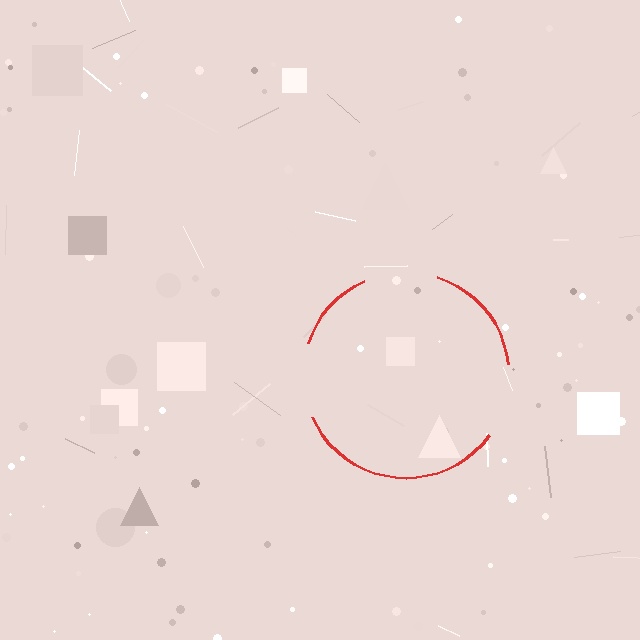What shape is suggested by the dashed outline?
The dashed outline suggests a circle.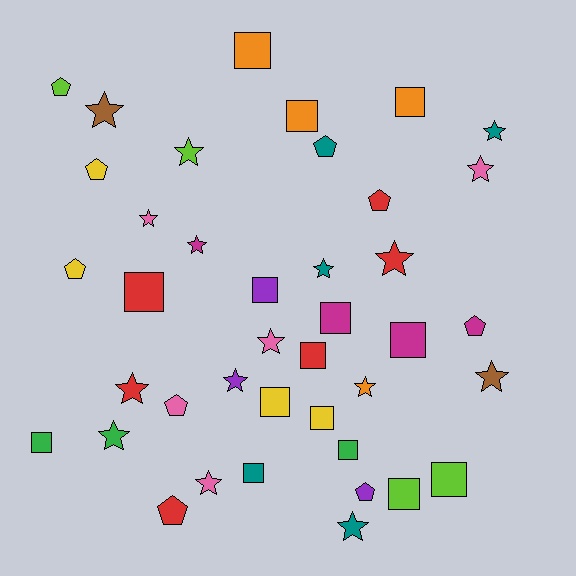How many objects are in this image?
There are 40 objects.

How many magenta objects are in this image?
There are 4 magenta objects.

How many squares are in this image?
There are 15 squares.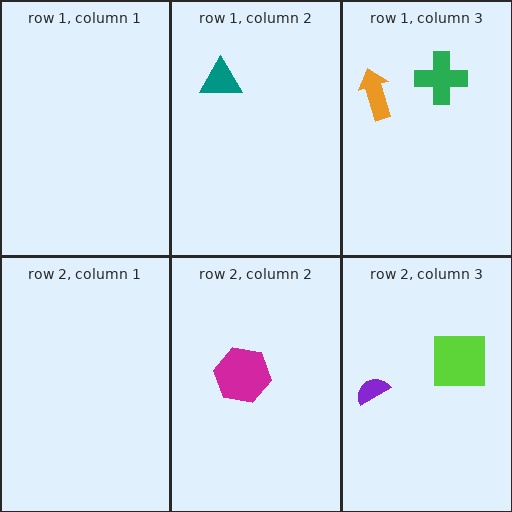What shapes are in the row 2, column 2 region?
The magenta hexagon.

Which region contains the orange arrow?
The row 1, column 3 region.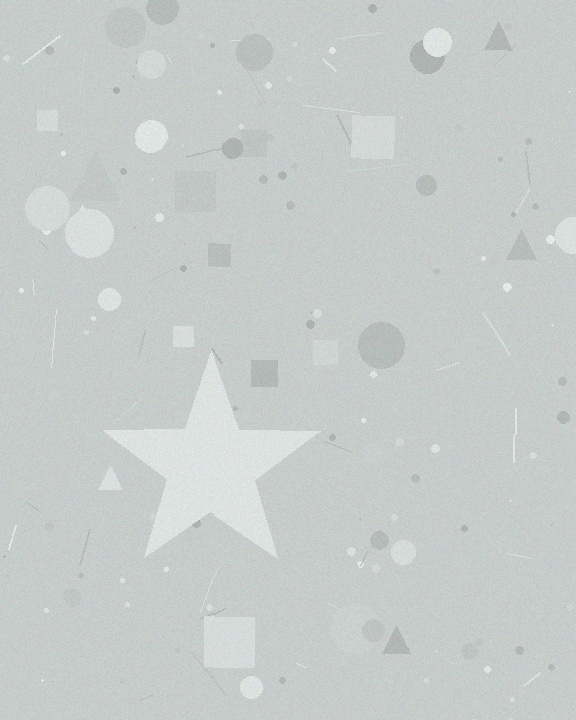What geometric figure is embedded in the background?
A star is embedded in the background.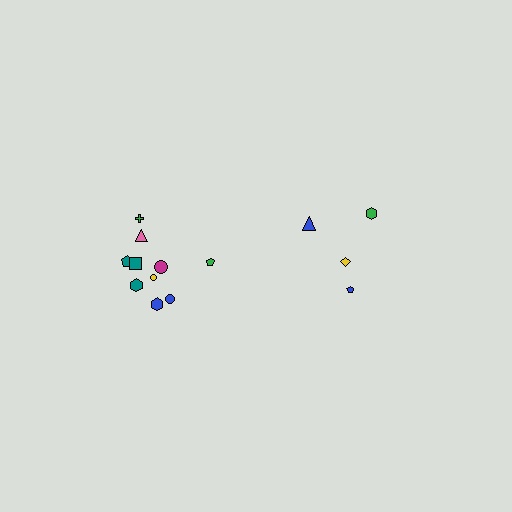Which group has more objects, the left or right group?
The left group.